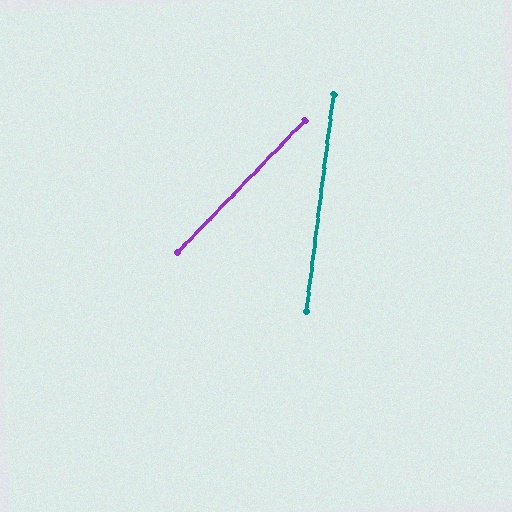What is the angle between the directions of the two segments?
Approximately 37 degrees.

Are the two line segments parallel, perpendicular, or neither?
Neither parallel nor perpendicular — they differ by about 37°.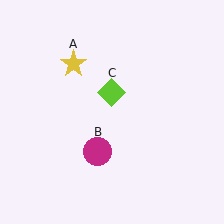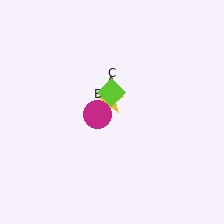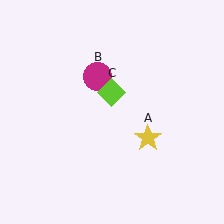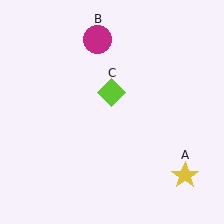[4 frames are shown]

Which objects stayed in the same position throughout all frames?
Lime diamond (object C) remained stationary.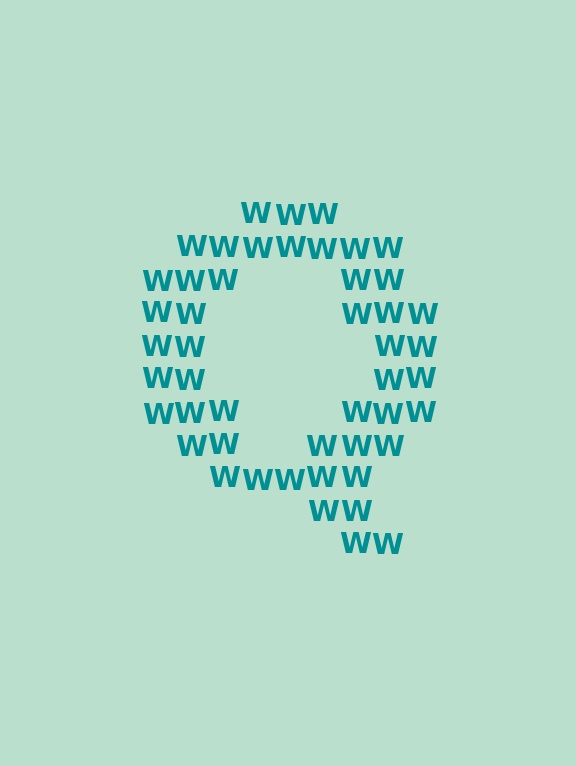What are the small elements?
The small elements are letter W's.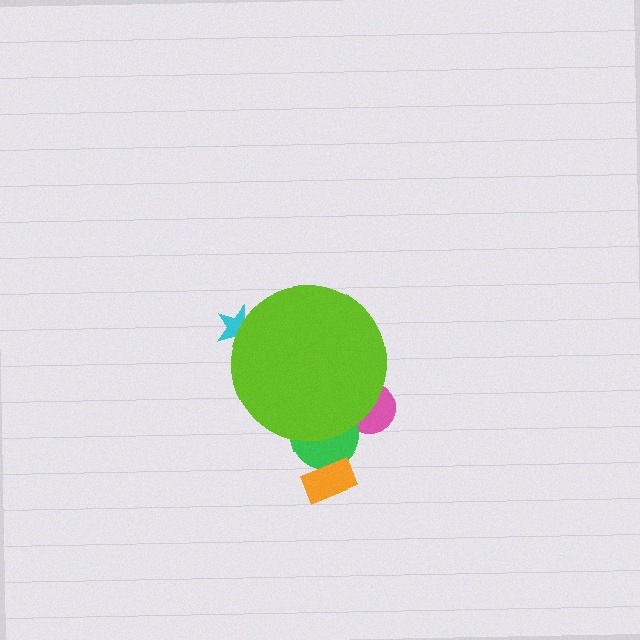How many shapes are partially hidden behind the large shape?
3 shapes are partially hidden.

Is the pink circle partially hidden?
Yes, the pink circle is partially hidden behind the lime circle.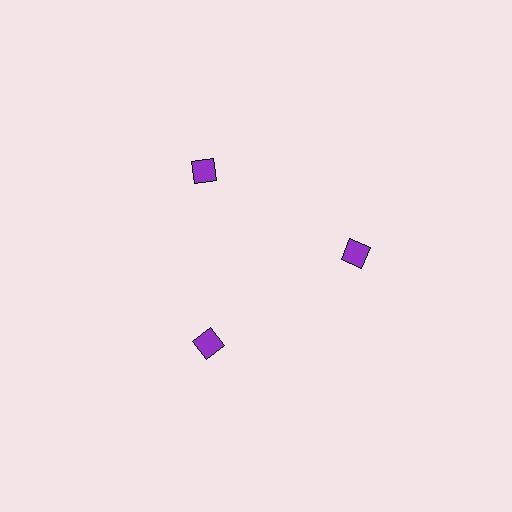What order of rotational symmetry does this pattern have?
This pattern has 3-fold rotational symmetry.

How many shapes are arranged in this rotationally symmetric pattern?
There are 3 shapes, arranged in 3 groups of 1.